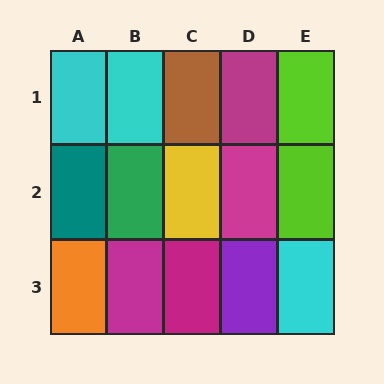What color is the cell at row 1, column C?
Brown.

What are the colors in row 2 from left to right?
Teal, green, yellow, magenta, lime.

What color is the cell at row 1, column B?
Cyan.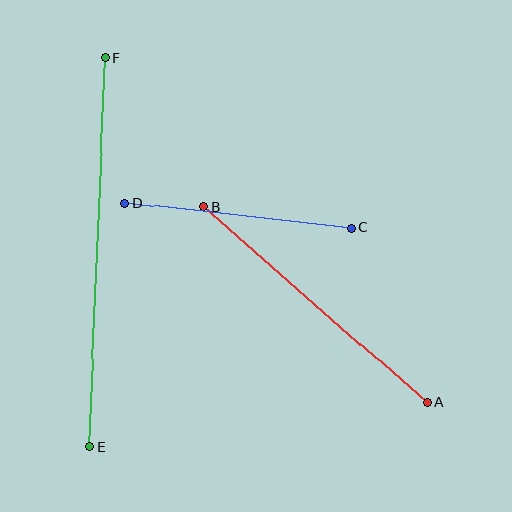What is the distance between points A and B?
The distance is approximately 297 pixels.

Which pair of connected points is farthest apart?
Points E and F are farthest apart.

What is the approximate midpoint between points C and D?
The midpoint is at approximately (238, 215) pixels.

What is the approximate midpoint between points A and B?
The midpoint is at approximately (315, 305) pixels.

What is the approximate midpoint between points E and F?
The midpoint is at approximately (97, 252) pixels.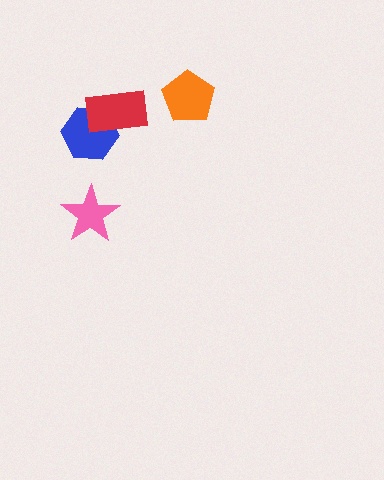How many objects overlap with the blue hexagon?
1 object overlaps with the blue hexagon.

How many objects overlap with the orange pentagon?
0 objects overlap with the orange pentagon.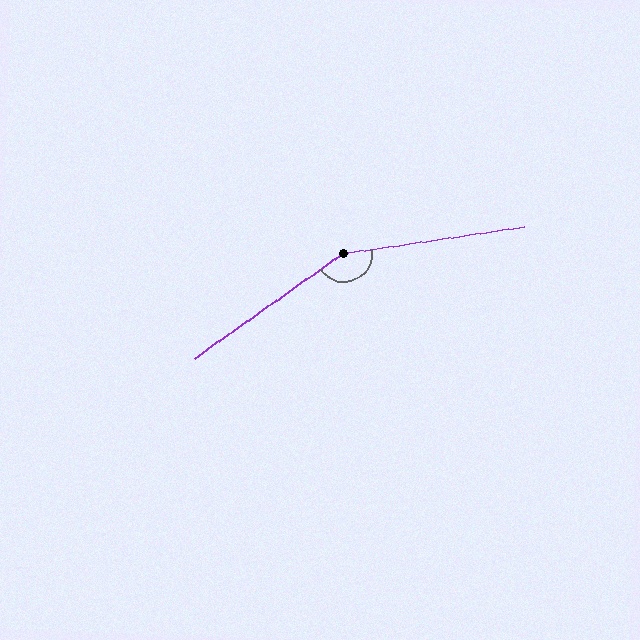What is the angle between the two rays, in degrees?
Approximately 153 degrees.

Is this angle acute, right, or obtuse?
It is obtuse.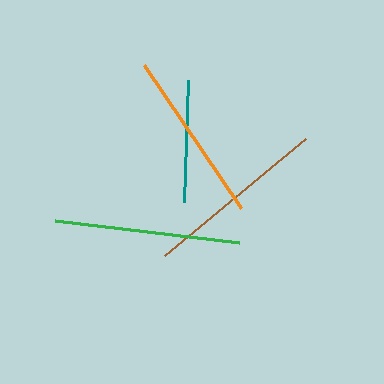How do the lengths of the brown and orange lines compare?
The brown and orange lines are approximately the same length.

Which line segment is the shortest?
The teal line is the shortest at approximately 122 pixels.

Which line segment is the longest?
The green line is the longest at approximately 185 pixels.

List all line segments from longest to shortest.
From longest to shortest: green, brown, orange, teal.